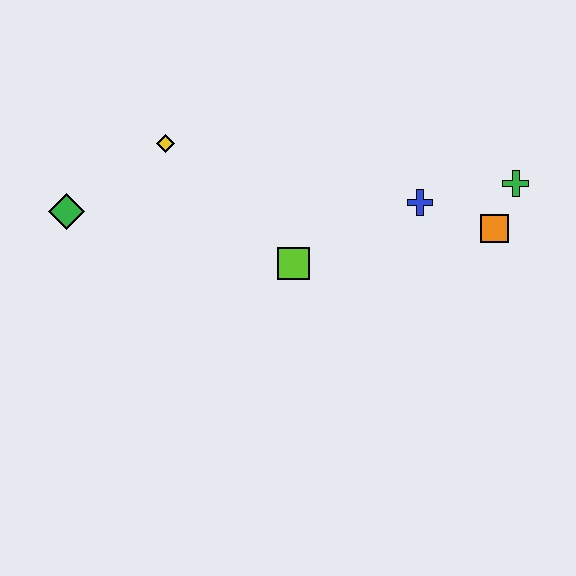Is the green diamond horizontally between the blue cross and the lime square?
No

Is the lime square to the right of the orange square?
No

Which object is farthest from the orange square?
The green diamond is farthest from the orange square.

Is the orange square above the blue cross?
No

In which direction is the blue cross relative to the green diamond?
The blue cross is to the right of the green diamond.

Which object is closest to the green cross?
The orange square is closest to the green cross.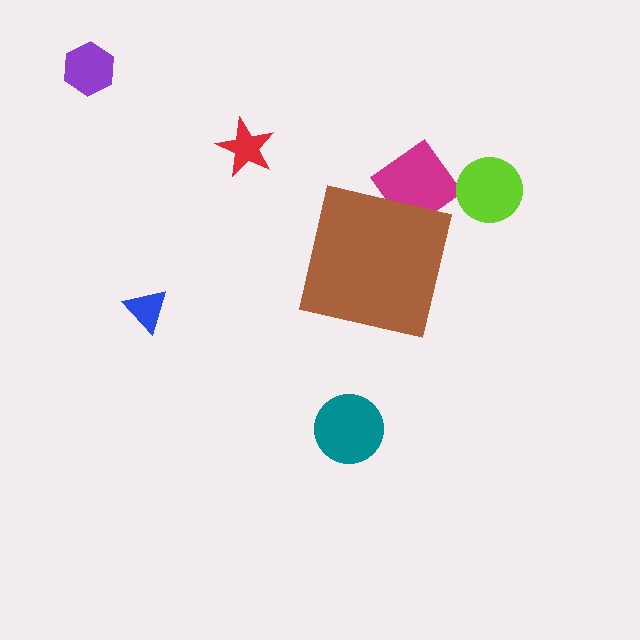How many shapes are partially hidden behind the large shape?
1 shape is partially hidden.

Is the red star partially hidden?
No, the red star is fully visible.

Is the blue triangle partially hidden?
No, the blue triangle is fully visible.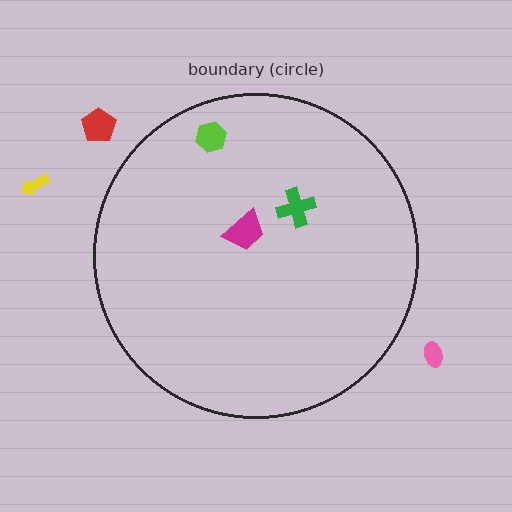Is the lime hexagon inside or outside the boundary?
Inside.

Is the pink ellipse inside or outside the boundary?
Outside.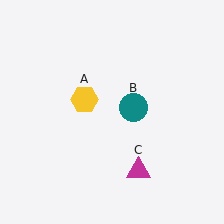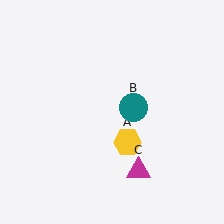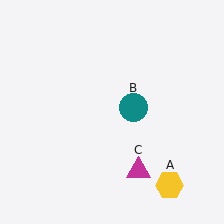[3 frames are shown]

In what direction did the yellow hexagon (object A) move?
The yellow hexagon (object A) moved down and to the right.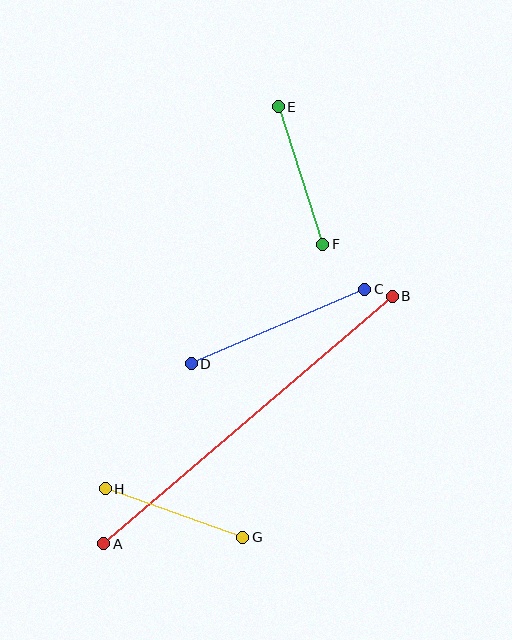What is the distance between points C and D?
The distance is approximately 189 pixels.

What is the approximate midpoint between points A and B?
The midpoint is at approximately (248, 420) pixels.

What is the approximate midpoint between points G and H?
The midpoint is at approximately (174, 513) pixels.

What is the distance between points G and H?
The distance is approximately 146 pixels.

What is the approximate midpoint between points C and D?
The midpoint is at approximately (278, 327) pixels.